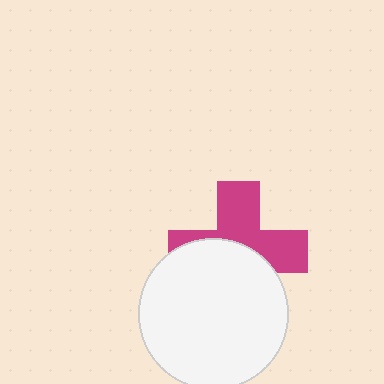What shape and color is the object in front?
The object in front is a white circle.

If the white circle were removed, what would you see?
You would see the complete magenta cross.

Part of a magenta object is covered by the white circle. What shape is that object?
It is a cross.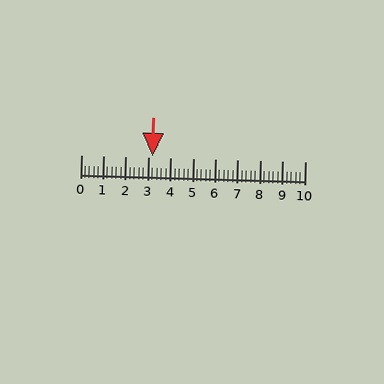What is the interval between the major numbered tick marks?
The major tick marks are spaced 1 units apart.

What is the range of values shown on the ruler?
The ruler shows values from 0 to 10.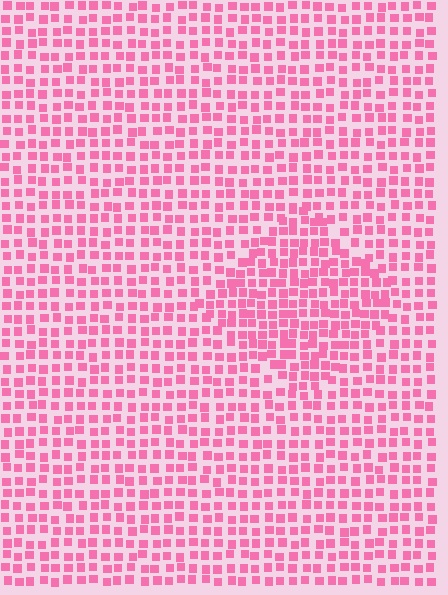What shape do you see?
I see a diamond.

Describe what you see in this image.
The image contains small pink elements arranged at two different densities. A diamond-shaped region is visible where the elements are more densely packed than the surrounding area.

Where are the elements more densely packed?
The elements are more densely packed inside the diamond boundary.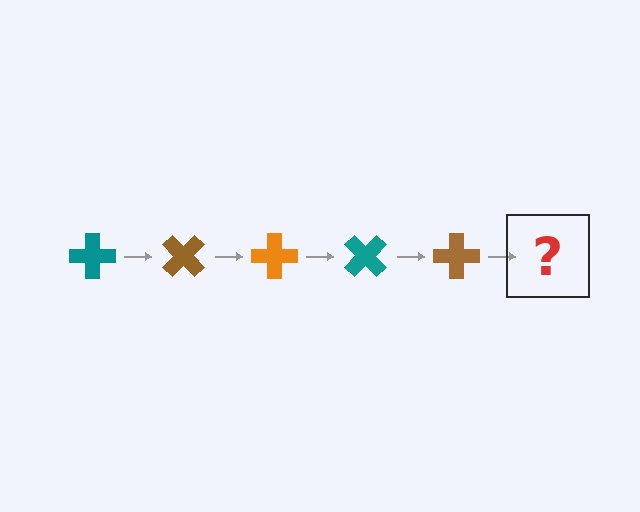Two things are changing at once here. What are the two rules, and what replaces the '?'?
The two rules are that it rotates 45 degrees each step and the color cycles through teal, brown, and orange. The '?' should be an orange cross, rotated 225 degrees from the start.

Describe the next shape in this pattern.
It should be an orange cross, rotated 225 degrees from the start.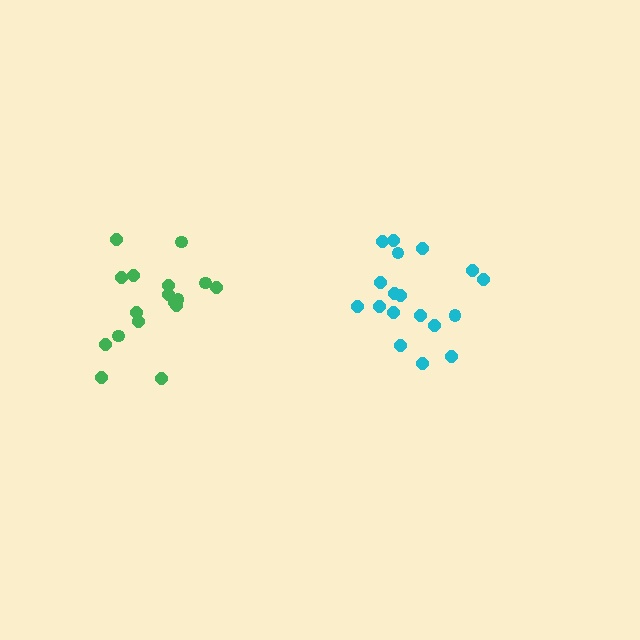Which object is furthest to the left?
The green cluster is leftmost.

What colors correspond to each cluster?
The clusters are colored: green, cyan.